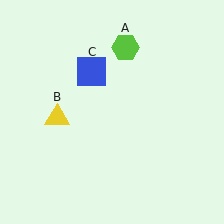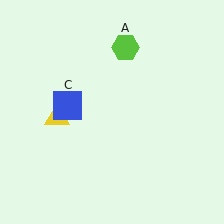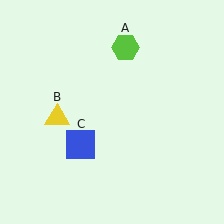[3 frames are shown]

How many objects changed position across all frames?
1 object changed position: blue square (object C).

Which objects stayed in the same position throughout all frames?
Lime hexagon (object A) and yellow triangle (object B) remained stationary.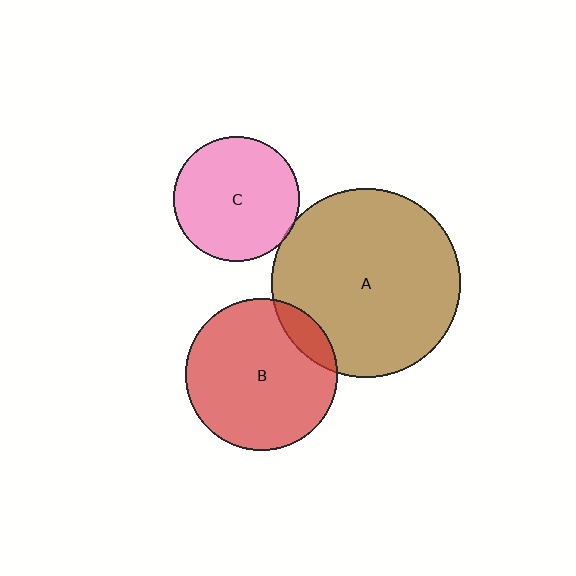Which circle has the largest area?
Circle A (brown).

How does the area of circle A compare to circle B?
Approximately 1.5 times.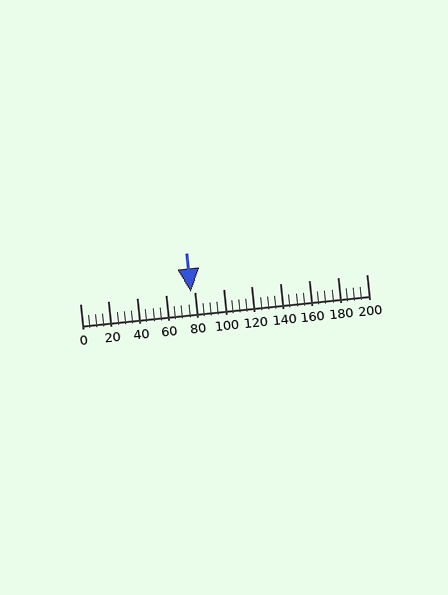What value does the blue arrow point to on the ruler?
The blue arrow points to approximately 78.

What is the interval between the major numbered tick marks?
The major tick marks are spaced 20 units apart.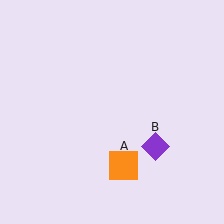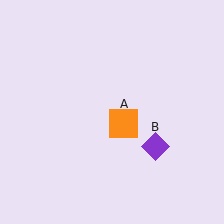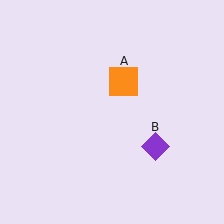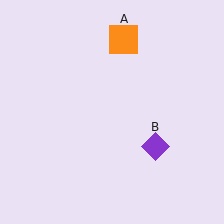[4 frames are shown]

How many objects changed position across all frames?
1 object changed position: orange square (object A).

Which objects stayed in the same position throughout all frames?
Purple diamond (object B) remained stationary.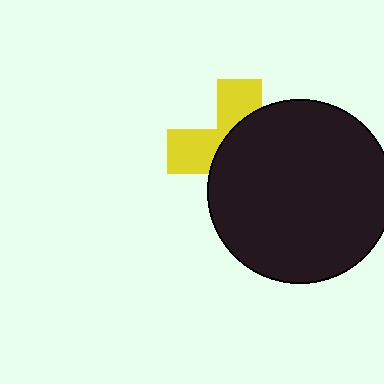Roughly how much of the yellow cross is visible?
A small part of it is visible (roughly 37%).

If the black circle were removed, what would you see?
You would see the complete yellow cross.